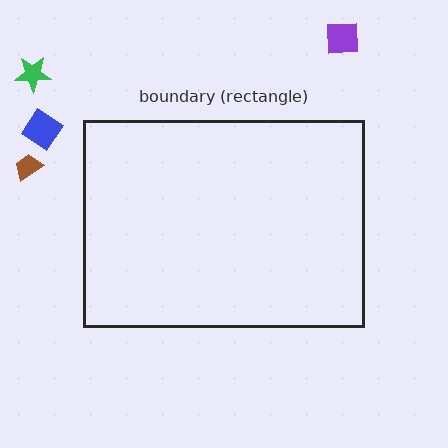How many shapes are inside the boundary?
0 inside, 4 outside.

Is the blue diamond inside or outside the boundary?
Outside.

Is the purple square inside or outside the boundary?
Outside.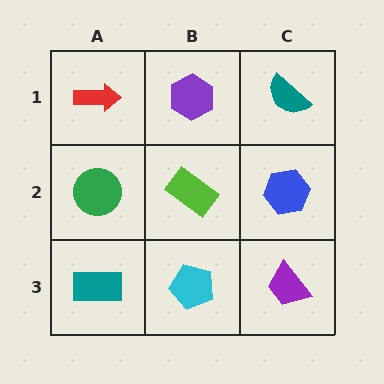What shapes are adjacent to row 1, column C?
A blue hexagon (row 2, column C), a purple hexagon (row 1, column B).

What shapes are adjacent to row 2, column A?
A red arrow (row 1, column A), a teal rectangle (row 3, column A), a lime rectangle (row 2, column B).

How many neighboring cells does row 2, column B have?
4.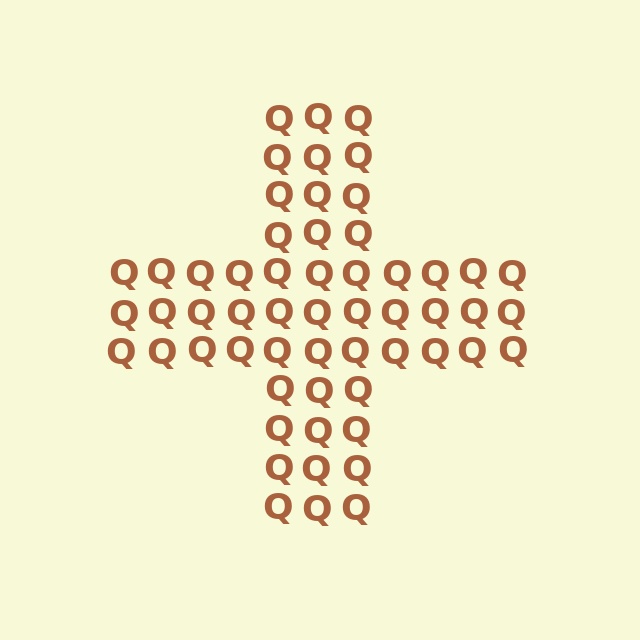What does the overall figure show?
The overall figure shows a cross.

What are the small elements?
The small elements are letter Q's.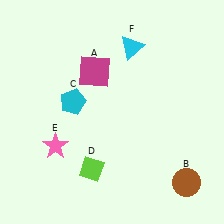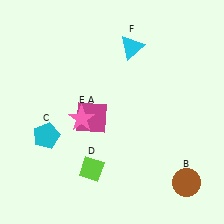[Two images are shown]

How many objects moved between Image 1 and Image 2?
3 objects moved between the two images.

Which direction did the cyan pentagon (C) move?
The cyan pentagon (C) moved down.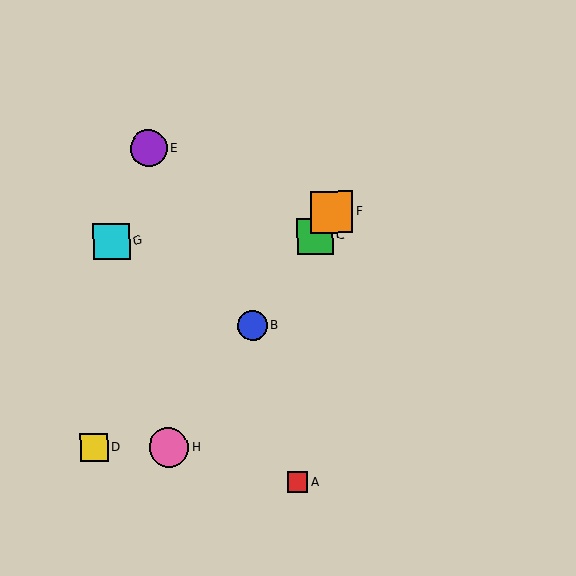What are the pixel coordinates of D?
Object D is at (94, 447).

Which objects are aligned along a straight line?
Objects B, C, F, H are aligned along a straight line.